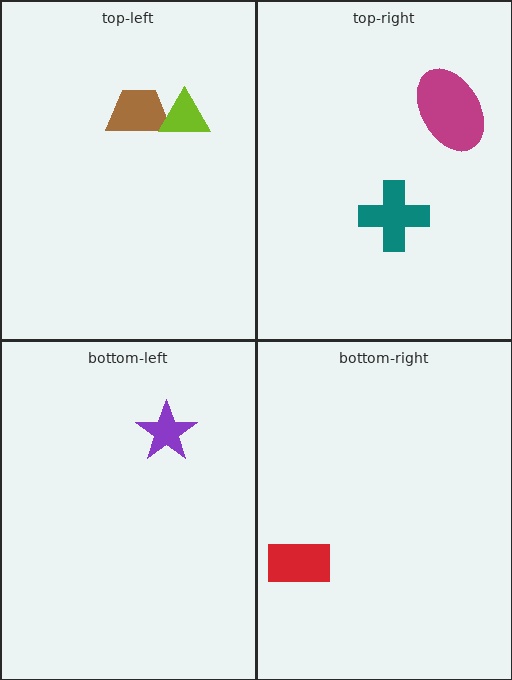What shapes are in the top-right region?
The teal cross, the magenta ellipse.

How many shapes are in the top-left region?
2.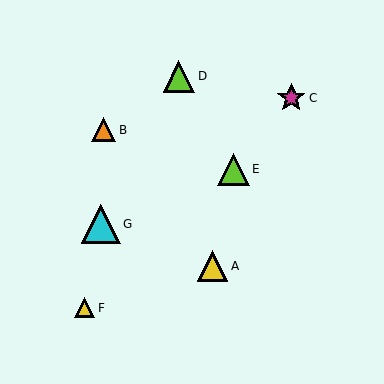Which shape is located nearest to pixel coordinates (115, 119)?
The orange triangle (labeled B) at (104, 130) is nearest to that location.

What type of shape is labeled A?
Shape A is a yellow triangle.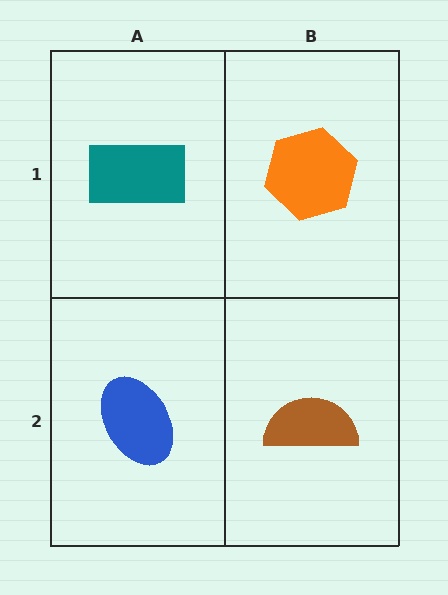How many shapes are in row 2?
2 shapes.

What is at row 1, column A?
A teal rectangle.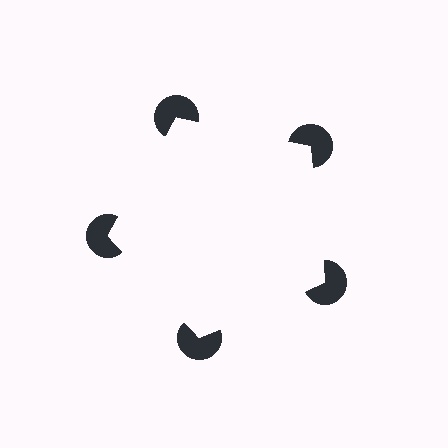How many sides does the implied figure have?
5 sides.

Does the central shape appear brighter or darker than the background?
It typically appears slightly brighter than the background, even though no actual brightness change is drawn.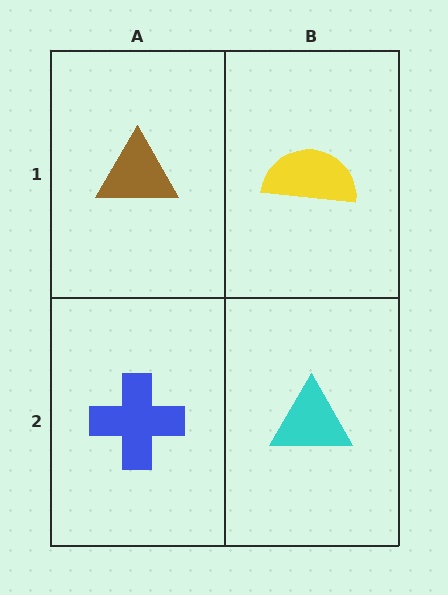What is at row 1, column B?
A yellow semicircle.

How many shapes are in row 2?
2 shapes.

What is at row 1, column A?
A brown triangle.